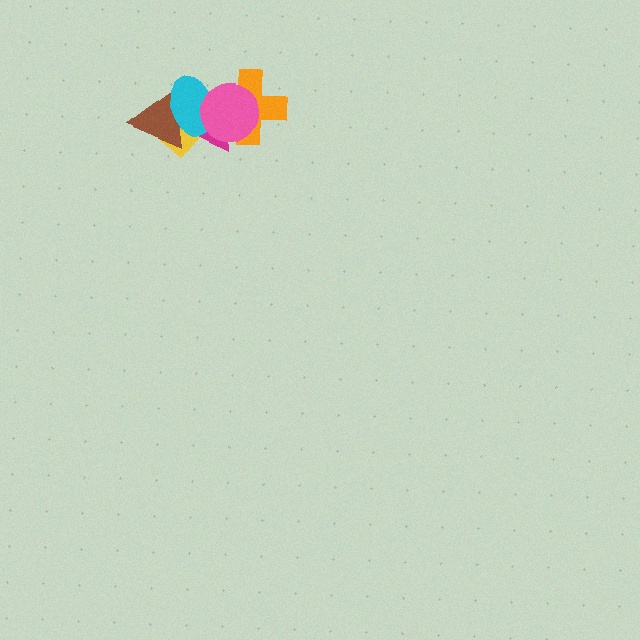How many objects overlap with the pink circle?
4 objects overlap with the pink circle.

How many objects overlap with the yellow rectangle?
4 objects overlap with the yellow rectangle.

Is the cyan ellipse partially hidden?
Yes, it is partially covered by another shape.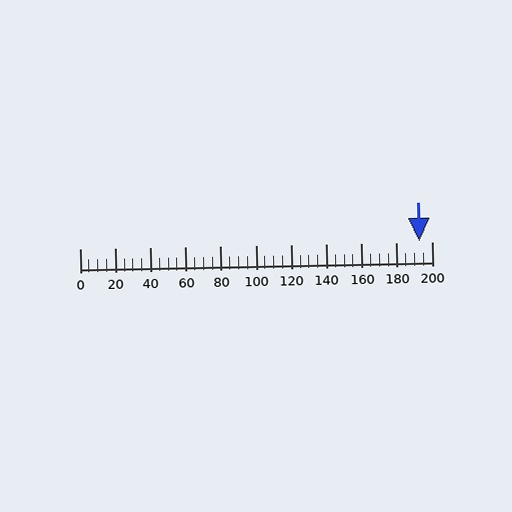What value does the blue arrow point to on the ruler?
The blue arrow points to approximately 193.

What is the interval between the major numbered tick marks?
The major tick marks are spaced 20 units apart.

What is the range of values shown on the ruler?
The ruler shows values from 0 to 200.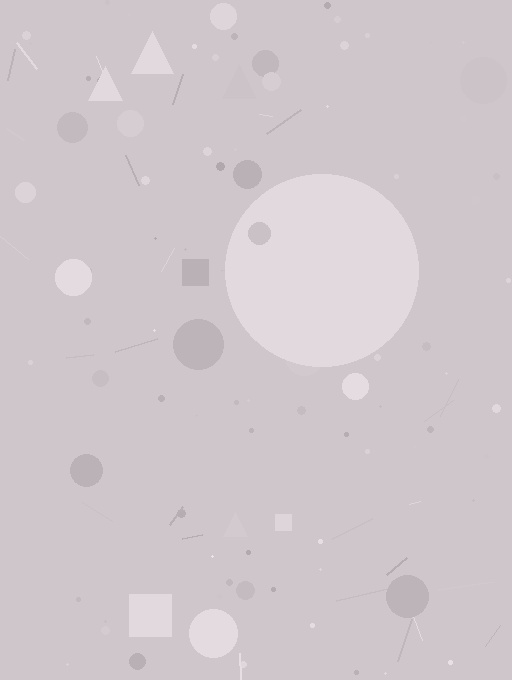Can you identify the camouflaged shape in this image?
The camouflaged shape is a circle.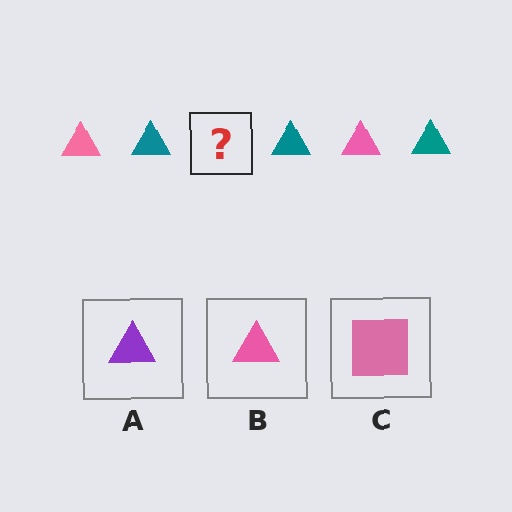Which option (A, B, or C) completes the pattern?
B.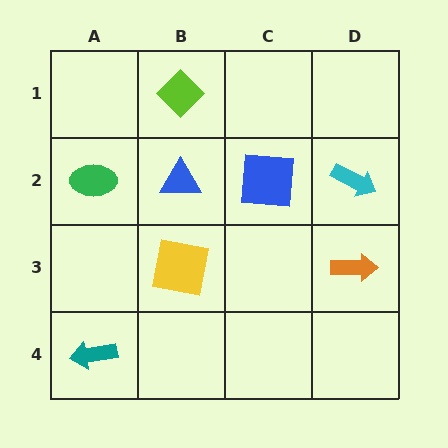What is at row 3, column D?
An orange arrow.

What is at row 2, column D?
A cyan arrow.